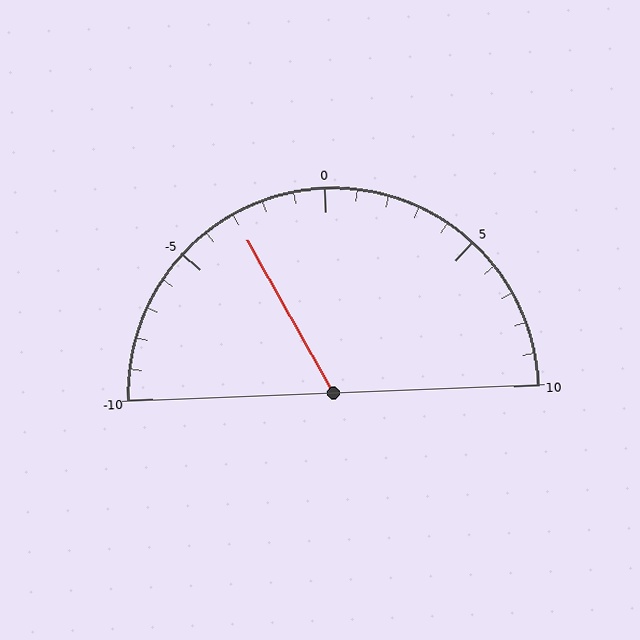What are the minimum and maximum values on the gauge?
The gauge ranges from -10 to 10.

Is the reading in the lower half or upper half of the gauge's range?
The reading is in the lower half of the range (-10 to 10).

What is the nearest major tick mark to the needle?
The nearest major tick mark is -5.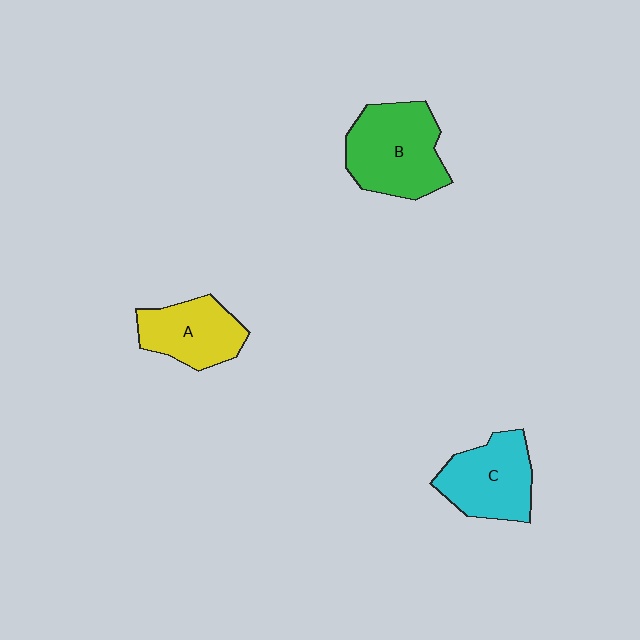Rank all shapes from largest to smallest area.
From largest to smallest: B (green), C (cyan), A (yellow).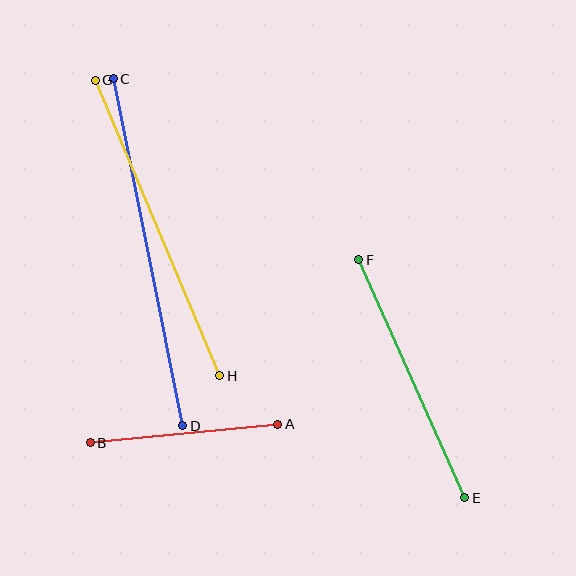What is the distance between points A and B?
The distance is approximately 189 pixels.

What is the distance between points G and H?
The distance is approximately 320 pixels.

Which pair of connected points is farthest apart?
Points C and D are farthest apart.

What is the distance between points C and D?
The distance is approximately 354 pixels.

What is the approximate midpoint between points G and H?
The midpoint is at approximately (158, 228) pixels.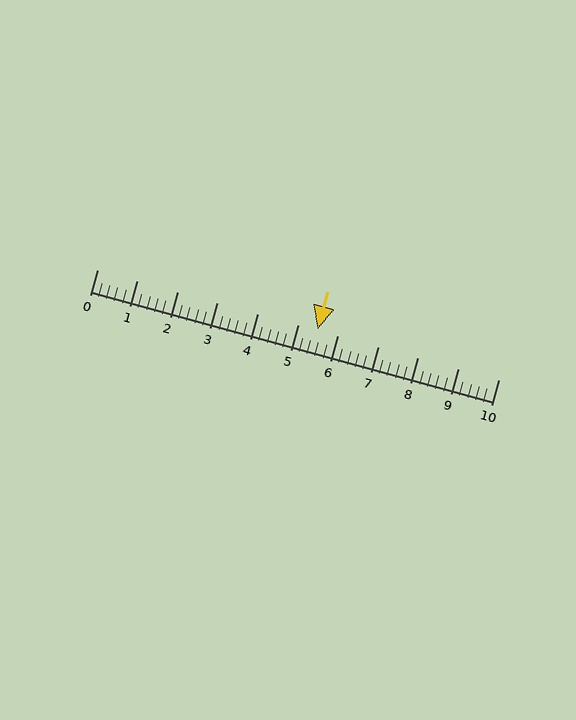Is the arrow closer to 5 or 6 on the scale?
The arrow is closer to 6.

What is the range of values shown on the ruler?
The ruler shows values from 0 to 10.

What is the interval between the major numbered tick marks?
The major tick marks are spaced 1 units apart.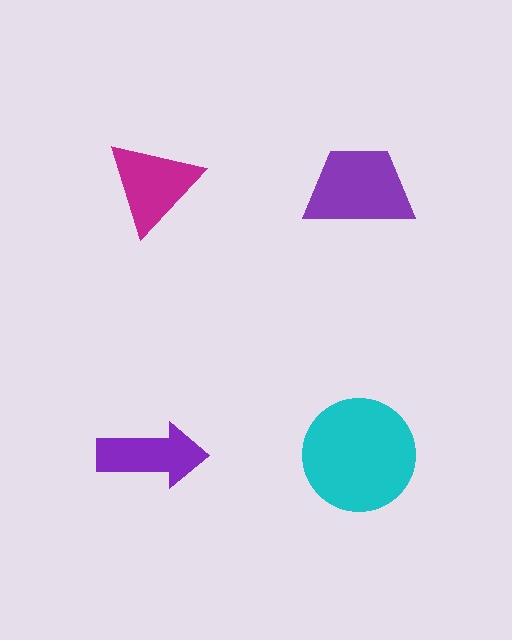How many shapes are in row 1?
2 shapes.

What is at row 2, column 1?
A purple arrow.